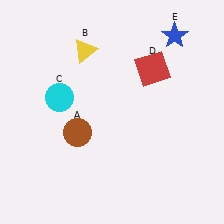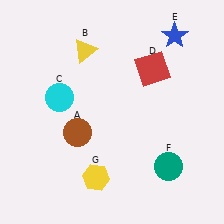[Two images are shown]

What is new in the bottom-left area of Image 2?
A yellow hexagon (G) was added in the bottom-left area of Image 2.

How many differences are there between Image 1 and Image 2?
There are 2 differences between the two images.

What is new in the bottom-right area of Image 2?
A teal circle (F) was added in the bottom-right area of Image 2.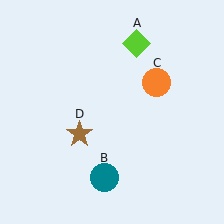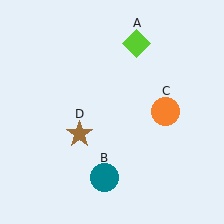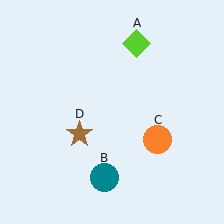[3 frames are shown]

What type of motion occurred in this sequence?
The orange circle (object C) rotated clockwise around the center of the scene.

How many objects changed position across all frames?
1 object changed position: orange circle (object C).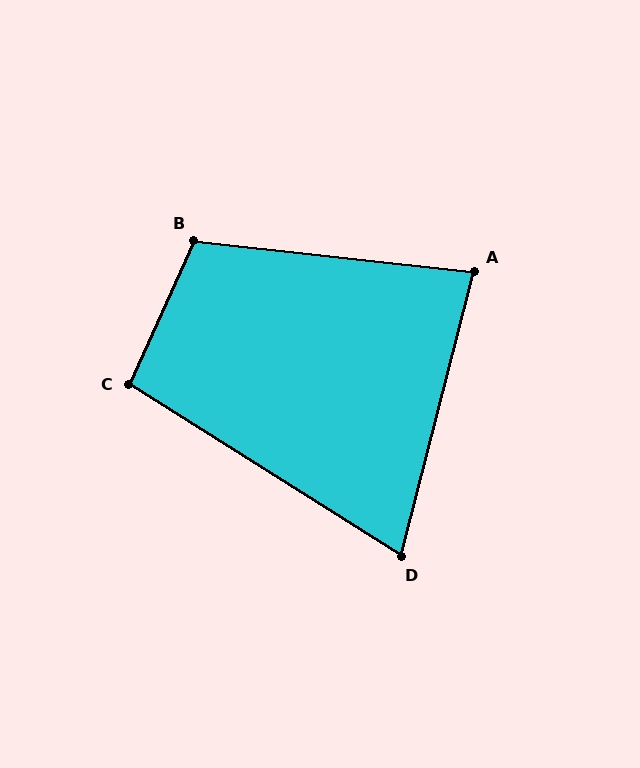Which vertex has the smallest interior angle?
D, at approximately 72 degrees.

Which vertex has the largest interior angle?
B, at approximately 108 degrees.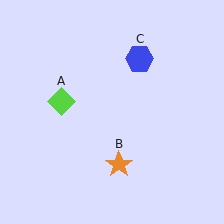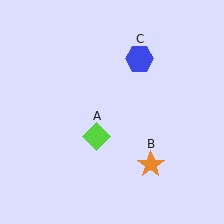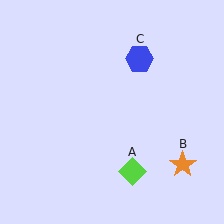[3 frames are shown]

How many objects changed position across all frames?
2 objects changed position: lime diamond (object A), orange star (object B).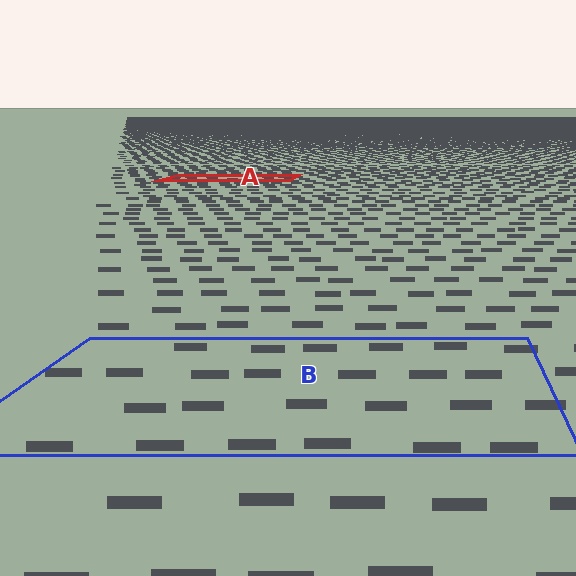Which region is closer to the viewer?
Region B is closer. The texture elements there are larger and more spread out.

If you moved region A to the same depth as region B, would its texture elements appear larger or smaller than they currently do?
They would appear larger. At a closer depth, the same texture elements are projected at a bigger on-screen size.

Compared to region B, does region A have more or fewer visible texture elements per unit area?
Region A has more texture elements per unit area — they are packed more densely because it is farther away.